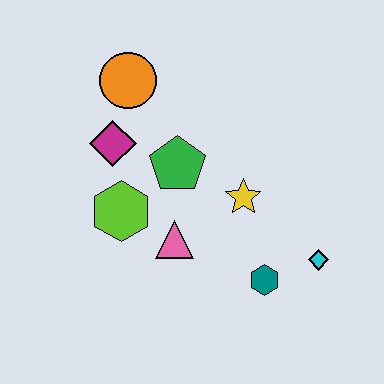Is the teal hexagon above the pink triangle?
No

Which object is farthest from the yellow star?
The orange circle is farthest from the yellow star.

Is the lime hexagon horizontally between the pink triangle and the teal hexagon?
No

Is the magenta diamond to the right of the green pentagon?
No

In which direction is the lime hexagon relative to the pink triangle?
The lime hexagon is to the left of the pink triangle.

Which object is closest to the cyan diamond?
The teal hexagon is closest to the cyan diamond.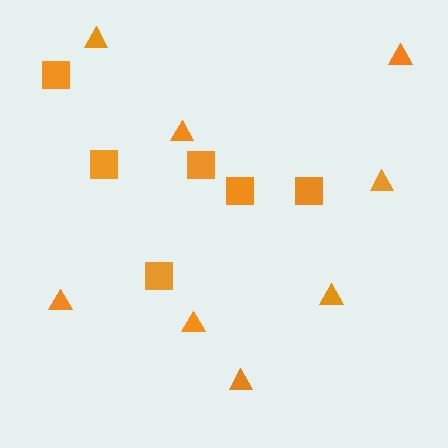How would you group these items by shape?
There are 2 groups: one group of triangles (8) and one group of squares (6).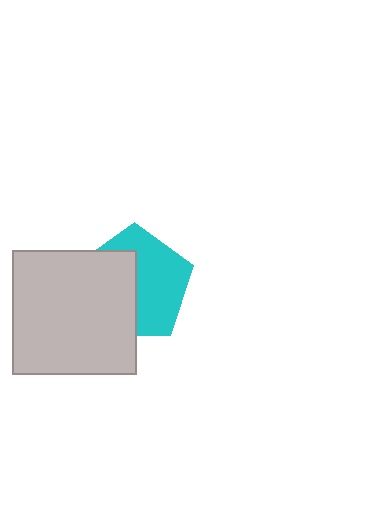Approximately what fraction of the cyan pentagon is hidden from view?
Roughly 48% of the cyan pentagon is hidden behind the light gray square.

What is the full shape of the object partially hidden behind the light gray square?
The partially hidden object is a cyan pentagon.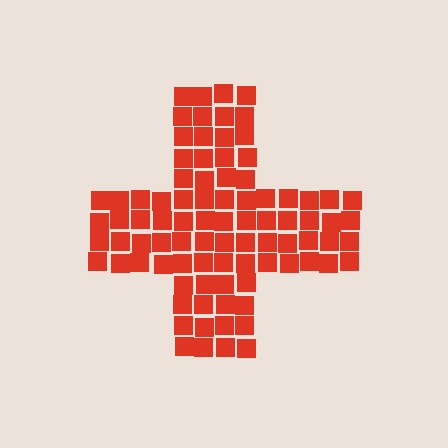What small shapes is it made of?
It is made of small squares.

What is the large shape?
The large shape is a cross.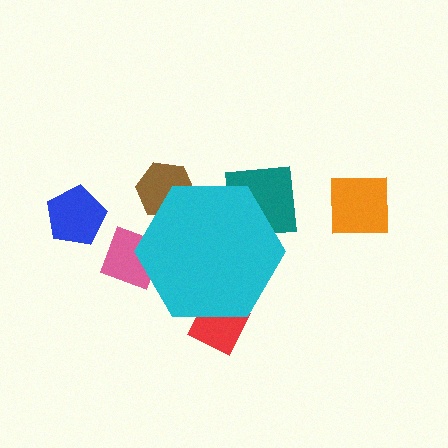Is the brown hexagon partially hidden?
Yes, the brown hexagon is partially hidden behind the cyan hexagon.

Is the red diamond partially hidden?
Yes, the red diamond is partially hidden behind the cyan hexagon.